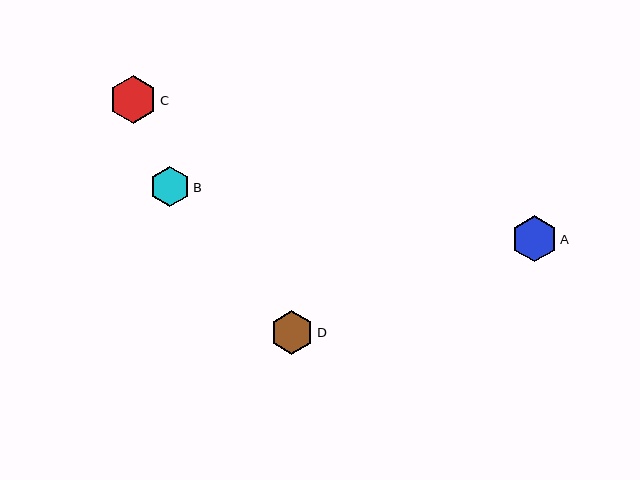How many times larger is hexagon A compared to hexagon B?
Hexagon A is approximately 1.1 times the size of hexagon B.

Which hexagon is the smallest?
Hexagon B is the smallest with a size of approximately 41 pixels.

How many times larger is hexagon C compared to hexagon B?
Hexagon C is approximately 1.2 times the size of hexagon B.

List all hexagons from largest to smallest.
From largest to smallest: C, A, D, B.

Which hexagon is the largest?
Hexagon C is the largest with a size of approximately 47 pixels.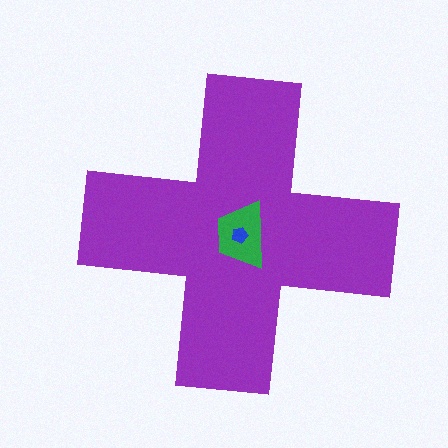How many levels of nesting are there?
3.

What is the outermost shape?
The purple cross.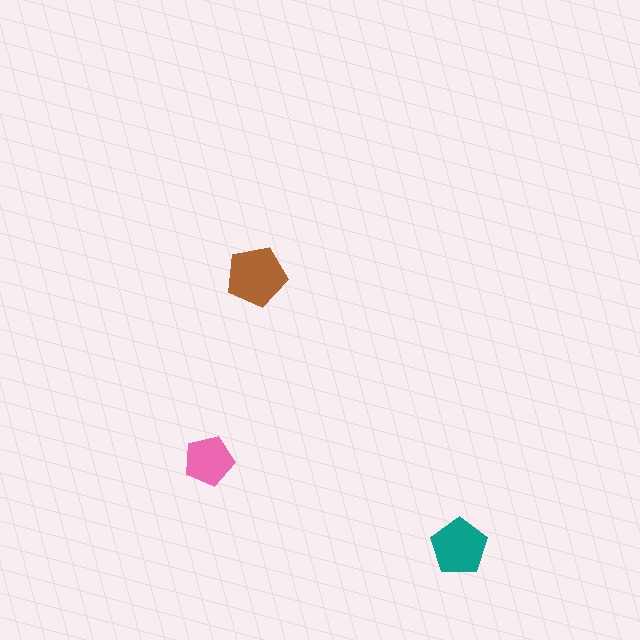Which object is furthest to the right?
The teal pentagon is rightmost.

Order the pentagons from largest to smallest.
the brown one, the teal one, the pink one.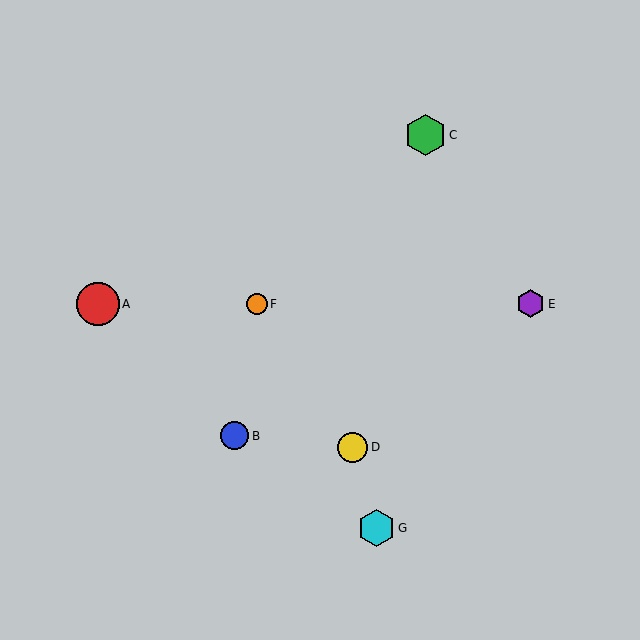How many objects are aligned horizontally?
3 objects (A, E, F) are aligned horizontally.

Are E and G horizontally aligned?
No, E is at y≈304 and G is at y≈528.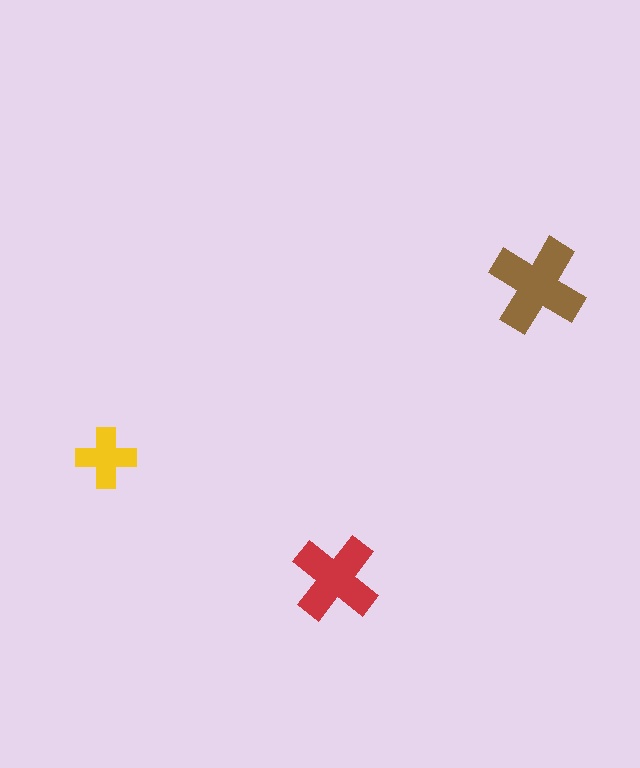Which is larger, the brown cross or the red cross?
The brown one.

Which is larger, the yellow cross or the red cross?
The red one.